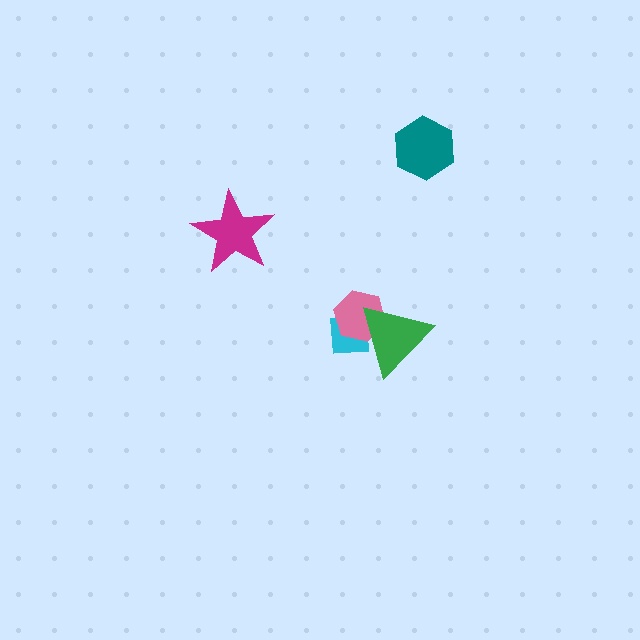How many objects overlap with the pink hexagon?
2 objects overlap with the pink hexagon.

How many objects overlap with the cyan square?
2 objects overlap with the cyan square.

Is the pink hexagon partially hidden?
Yes, it is partially covered by another shape.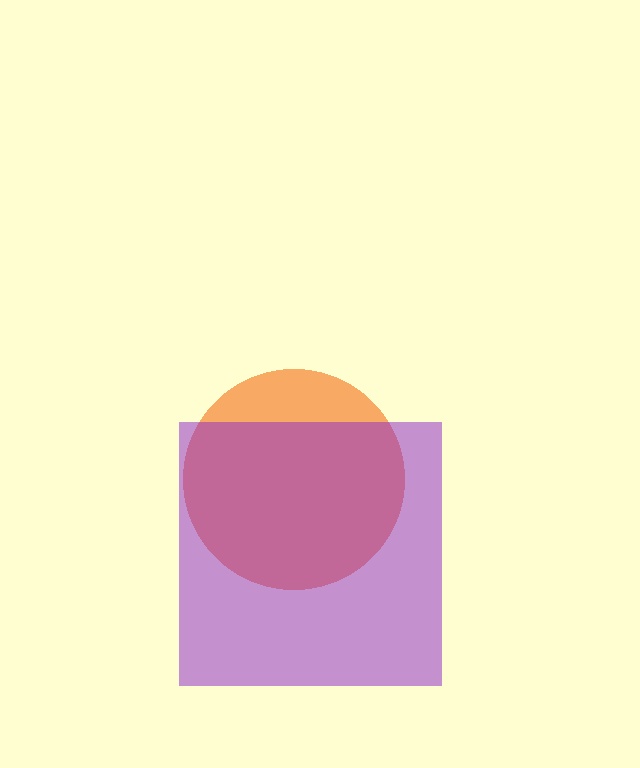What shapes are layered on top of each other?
The layered shapes are: an orange circle, a purple square.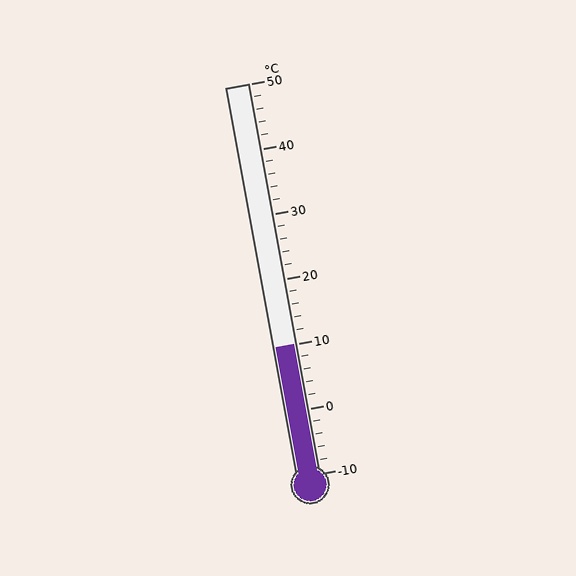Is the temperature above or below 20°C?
The temperature is below 20°C.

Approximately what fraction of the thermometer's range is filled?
The thermometer is filled to approximately 35% of its range.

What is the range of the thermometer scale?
The thermometer scale ranges from -10°C to 50°C.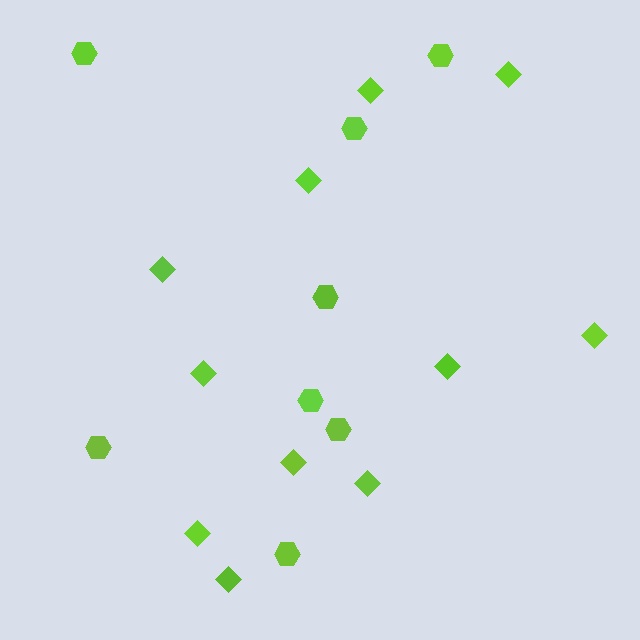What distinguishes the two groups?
There are 2 groups: one group of diamonds (11) and one group of hexagons (8).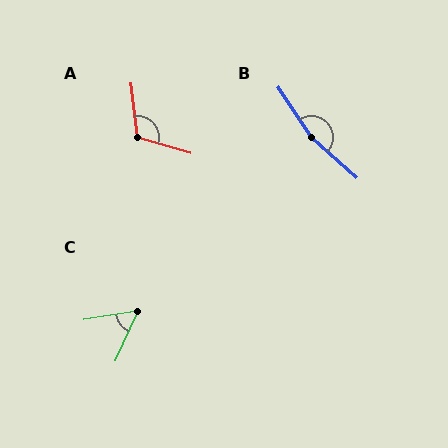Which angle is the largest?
B, at approximately 165 degrees.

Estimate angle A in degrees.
Approximately 112 degrees.